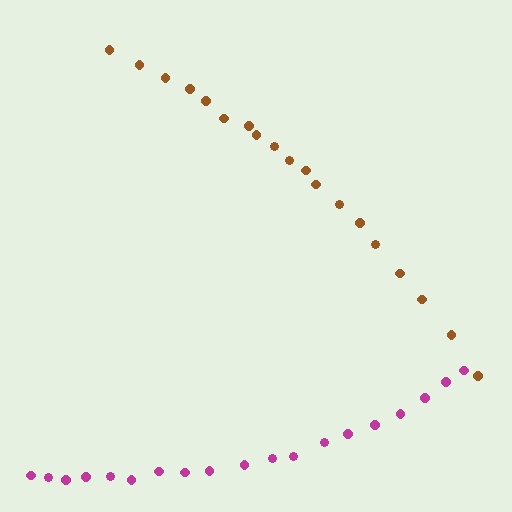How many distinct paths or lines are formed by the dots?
There are 2 distinct paths.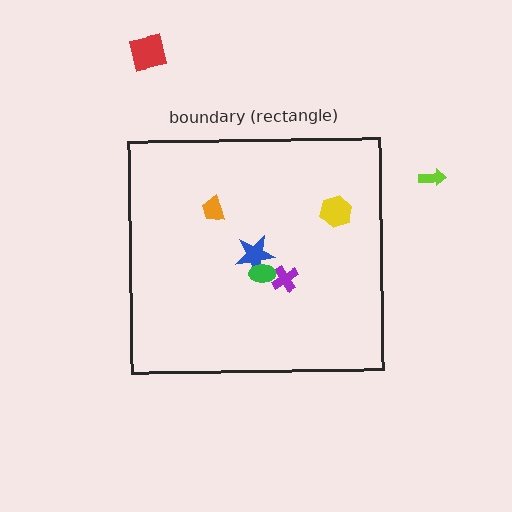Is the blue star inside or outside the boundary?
Inside.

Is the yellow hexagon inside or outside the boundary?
Inside.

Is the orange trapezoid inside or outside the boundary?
Inside.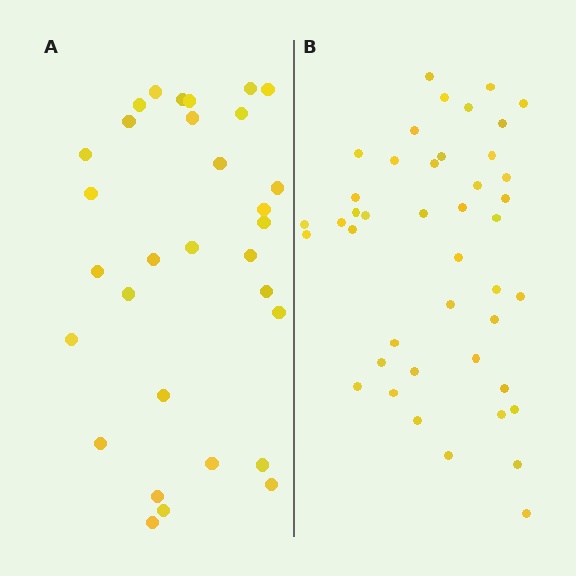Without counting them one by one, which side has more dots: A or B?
Region B (the right region) has more dots.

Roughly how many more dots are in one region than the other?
Region B has roughly 12 or so more dots than region A.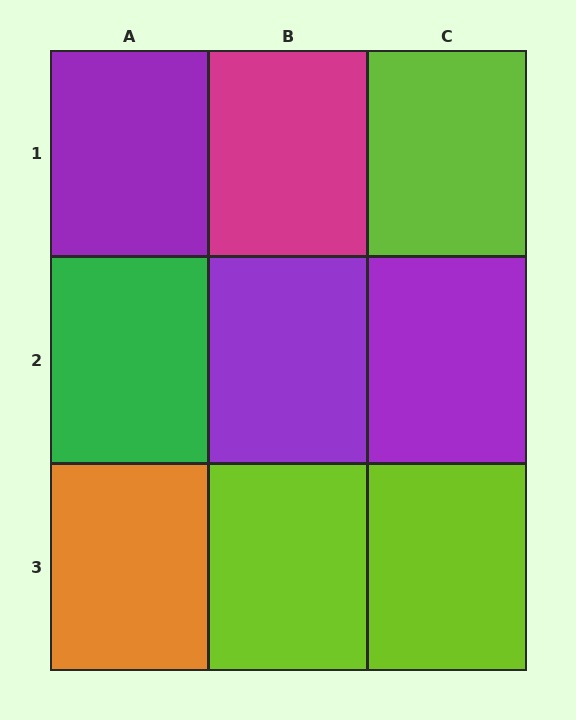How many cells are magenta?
1 cell is magenta.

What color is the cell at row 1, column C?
Lime.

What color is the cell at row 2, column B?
Purple.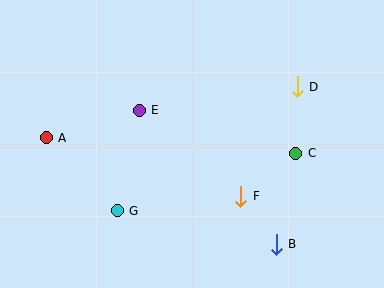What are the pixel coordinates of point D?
Point D is at (297, 87).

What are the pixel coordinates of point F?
Point F is at (241, 196).